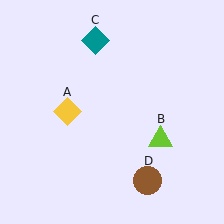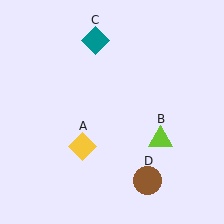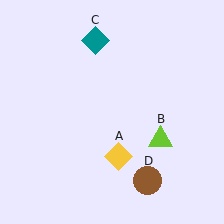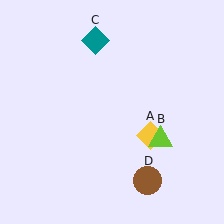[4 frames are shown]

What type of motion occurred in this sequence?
The yellow diamond (object A) rotated counterclockwise around the center of the scene.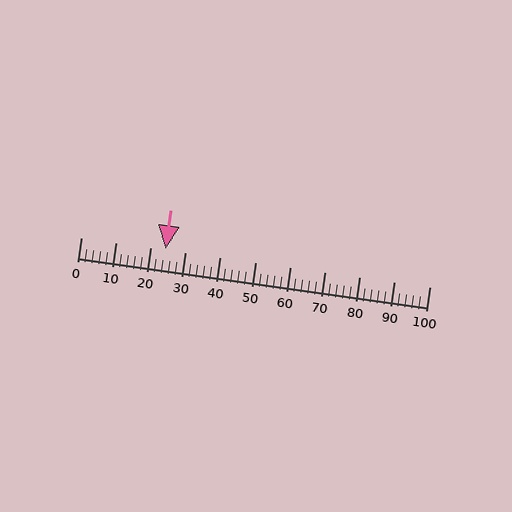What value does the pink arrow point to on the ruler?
The pink arrow points to approximately 24.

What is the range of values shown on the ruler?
The ruler shows values from 0 to 100.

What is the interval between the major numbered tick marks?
The major tick marks are spaced 10 units apart.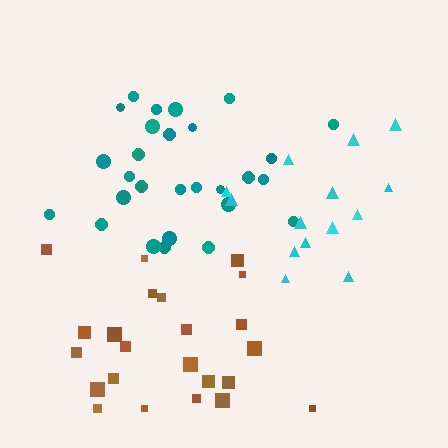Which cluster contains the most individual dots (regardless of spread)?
Teal (28).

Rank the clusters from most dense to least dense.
teal, brown, cyan.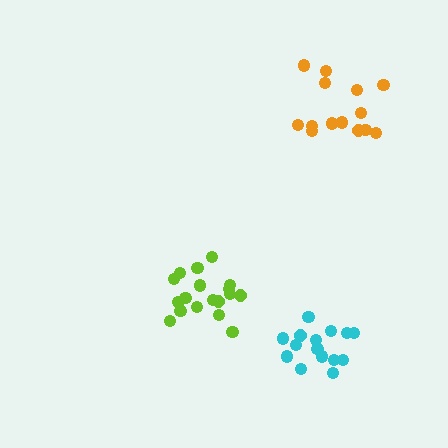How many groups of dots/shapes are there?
There are 3 groups.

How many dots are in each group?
Group 1: 14 dots, Group 2: 18 dots, Group 3: 15 dots (47 total).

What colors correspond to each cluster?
The clusters are colored: orange, lime, cyan.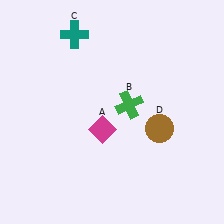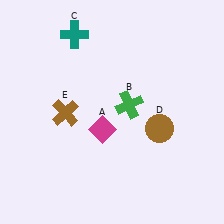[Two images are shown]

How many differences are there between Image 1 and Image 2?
There is 1 difference between the two images.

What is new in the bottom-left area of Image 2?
A brown cross (E) was added in the bottom-left area of Image 2.